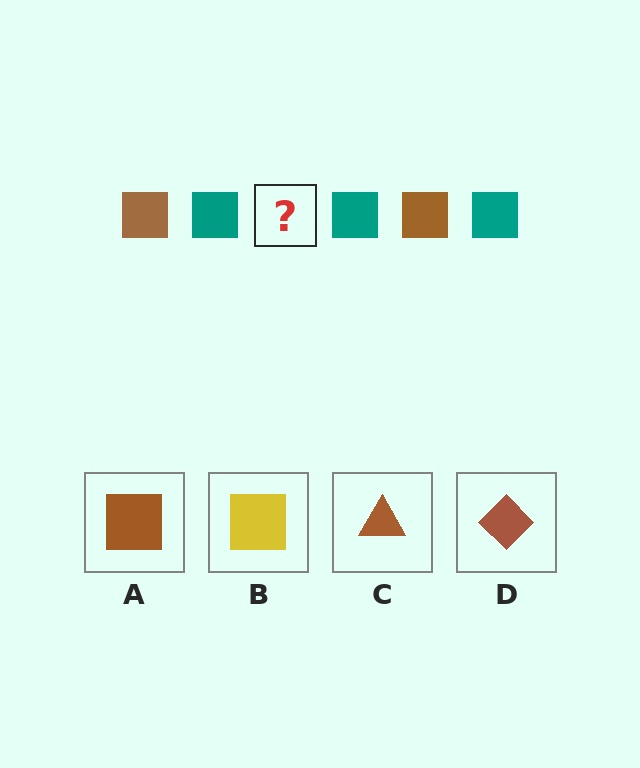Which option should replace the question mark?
Option A.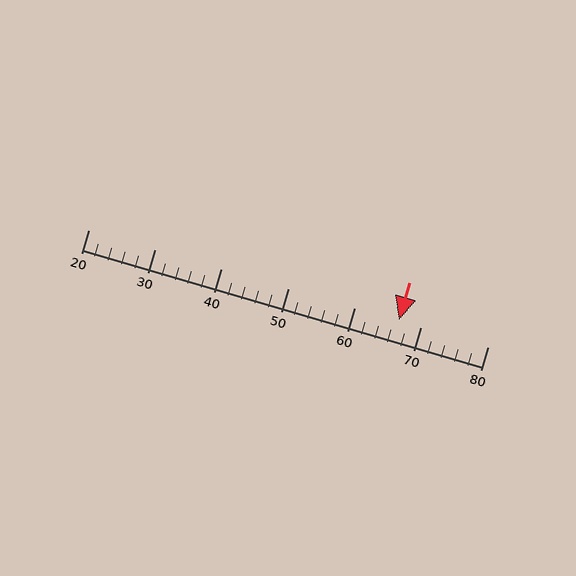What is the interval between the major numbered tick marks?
The major tick marks are spaced 10 units apart.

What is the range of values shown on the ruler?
The ruler shows values from 20 to 80.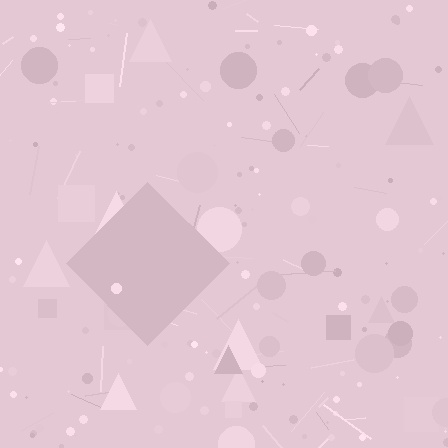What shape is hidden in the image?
A diamond is hidden in the image.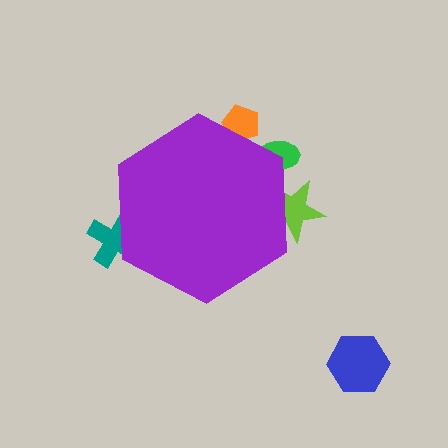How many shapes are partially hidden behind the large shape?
4 shapes are partially hidden.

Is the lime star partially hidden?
Yes, the lime star is partially hidden behind the purple hexagon.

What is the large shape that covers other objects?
A purple hexagon.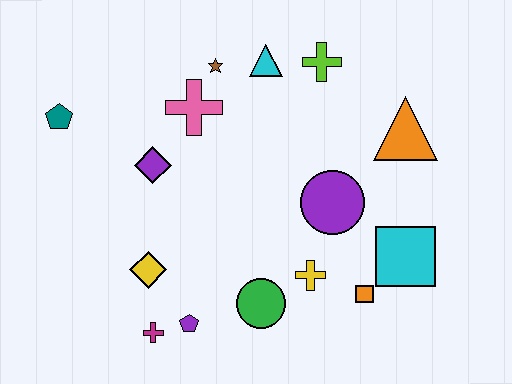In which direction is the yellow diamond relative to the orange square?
The yellow diamond is to the left of the orange square.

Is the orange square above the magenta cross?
Yes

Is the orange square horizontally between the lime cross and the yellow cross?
No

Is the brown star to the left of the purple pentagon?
No